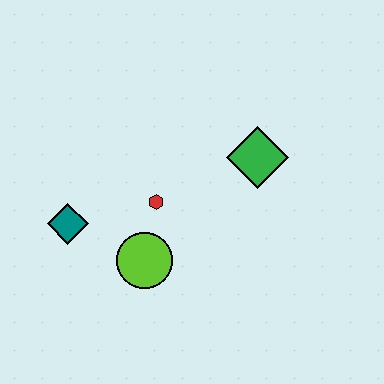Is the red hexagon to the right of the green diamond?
No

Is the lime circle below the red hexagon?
Yes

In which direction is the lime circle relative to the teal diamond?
The lime circle is to the right of the teal diamond.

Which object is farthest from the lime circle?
The green diamond is farthest from the lime circle.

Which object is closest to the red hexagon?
The lime circle is closest to the red hexagon.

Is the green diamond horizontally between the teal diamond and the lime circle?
No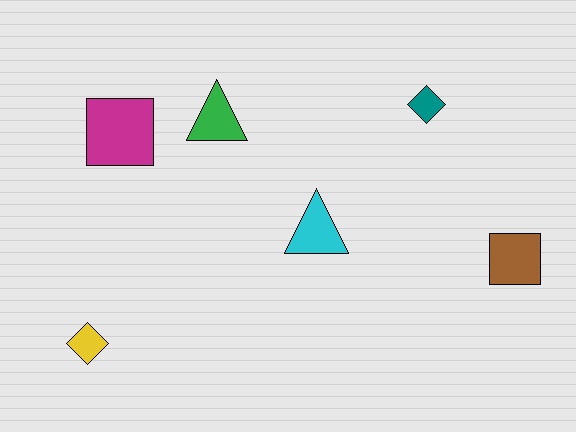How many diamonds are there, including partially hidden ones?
There are 2 diamonds.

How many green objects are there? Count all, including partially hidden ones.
There is 1 green object.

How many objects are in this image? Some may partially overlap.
There are 6 objects.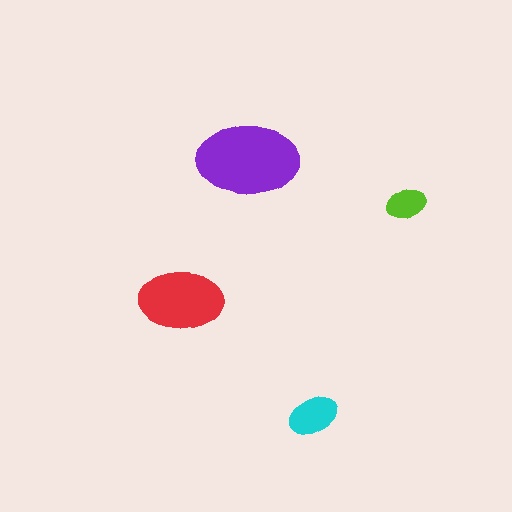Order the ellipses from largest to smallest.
the purple one, the red one, the cyan one, the lime one.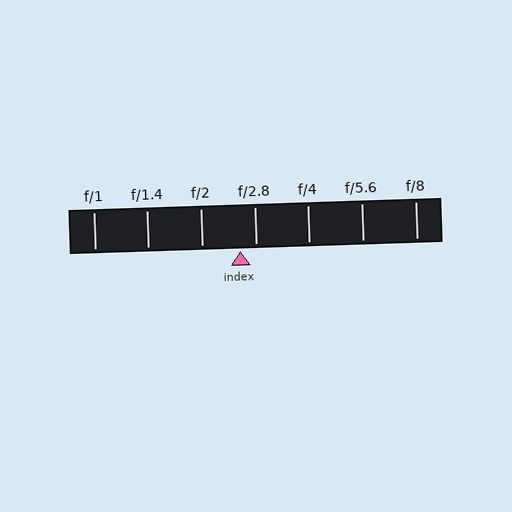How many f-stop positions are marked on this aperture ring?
There are 7 f-stop positions marked.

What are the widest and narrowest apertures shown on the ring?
The widest aperture shown is f/1 and the narrowest is f/8.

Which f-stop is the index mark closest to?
The index mark is closest to f/2.8.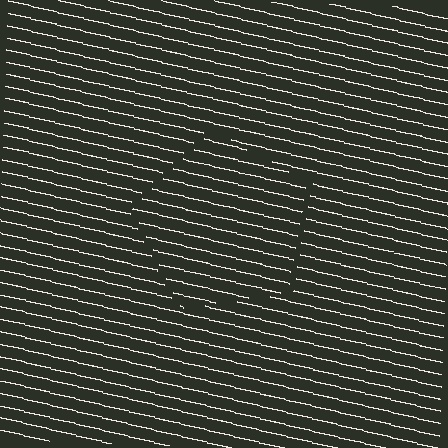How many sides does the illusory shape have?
5 sides — the line-ends trace a pentagon.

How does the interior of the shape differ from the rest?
The interior of the shape contains the same grating, shifted by half a period — the contour is defined by the phase discontinuity where line-ends from the inner and outer gratings abut.